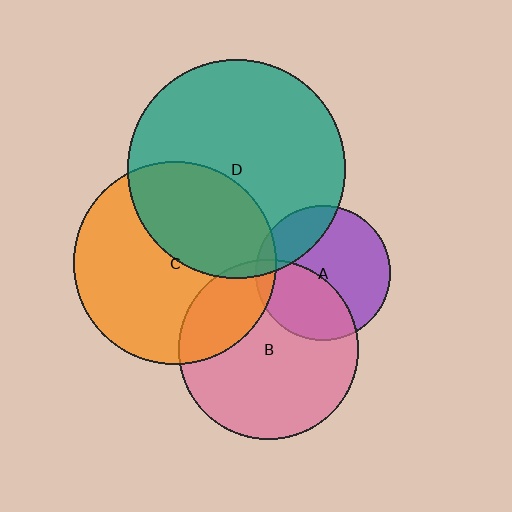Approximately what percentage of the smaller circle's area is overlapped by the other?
Approximately 20%.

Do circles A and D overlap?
Yes.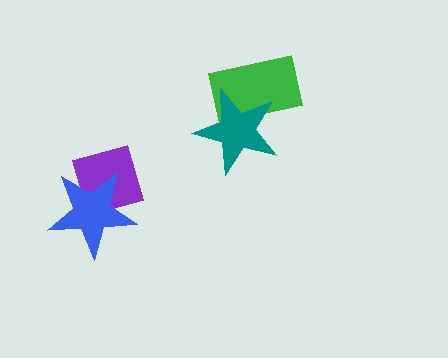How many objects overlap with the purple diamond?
1 object overlaps with the purple diamond.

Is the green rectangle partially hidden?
Yes, it is partially covered by another shape.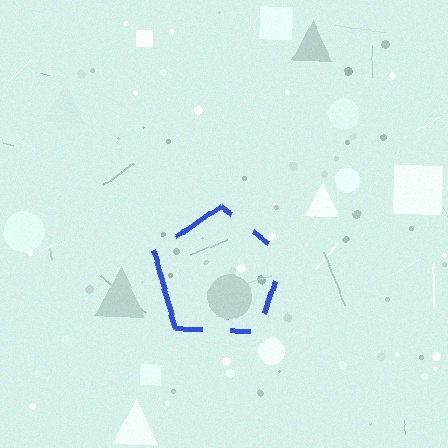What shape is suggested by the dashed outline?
The dashed outline suggests a pentagon.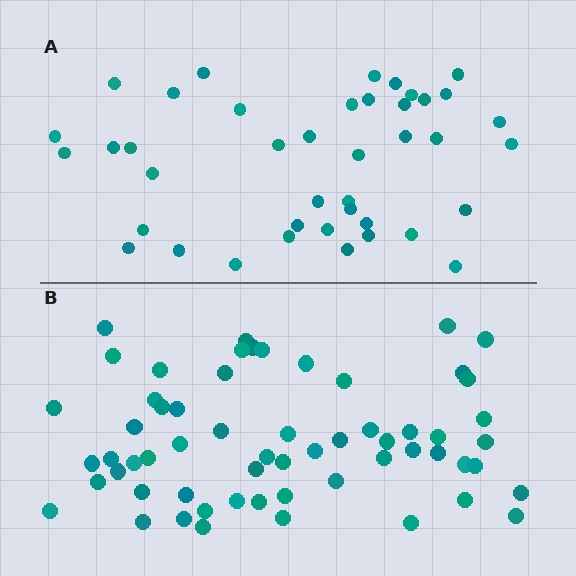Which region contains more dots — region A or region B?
Region B (the bottom region) has more dots.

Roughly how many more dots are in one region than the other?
Region B has approximately 20 more dots than region A.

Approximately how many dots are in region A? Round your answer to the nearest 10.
About 40 dots. (The exact count is 41, which rounds to 40.)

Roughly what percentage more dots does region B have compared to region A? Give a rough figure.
About 45% more.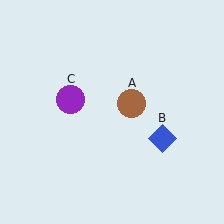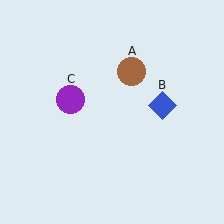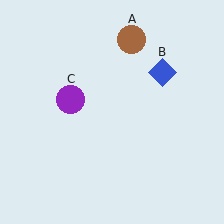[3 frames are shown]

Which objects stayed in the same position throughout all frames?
Purple circle (object C) remained stationary.